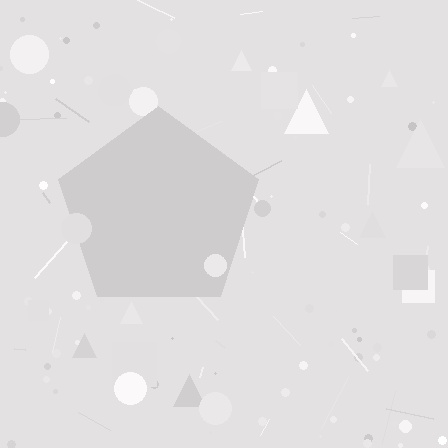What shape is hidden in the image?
A pentagon is hidden in the image.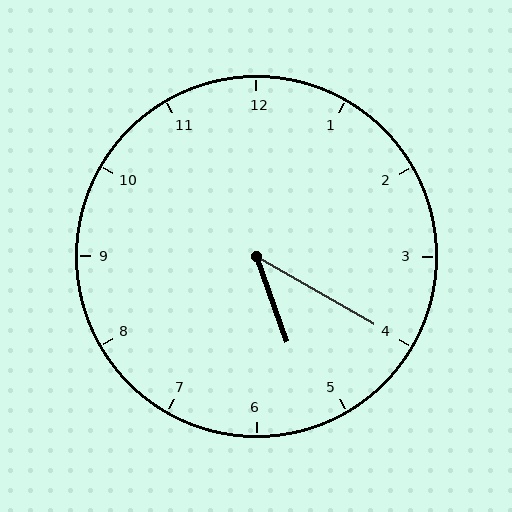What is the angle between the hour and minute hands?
Approximately 40 degrees.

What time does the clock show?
5:20.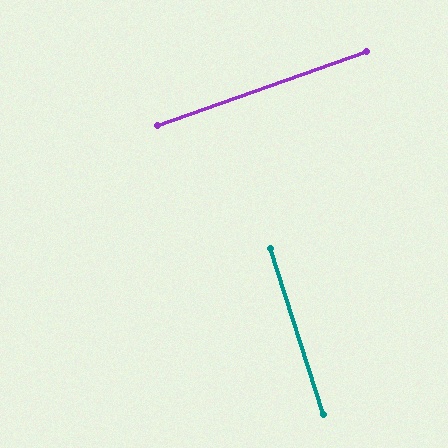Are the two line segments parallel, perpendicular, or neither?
Perpendicular — they meet at approximately 88°.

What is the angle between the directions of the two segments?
Approximately 88 degrees.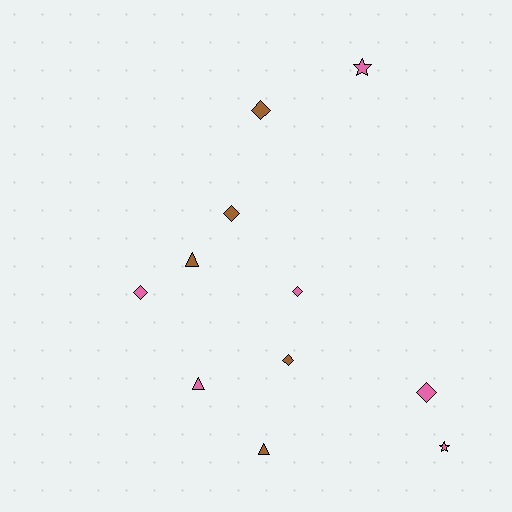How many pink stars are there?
There are 2 pink stars.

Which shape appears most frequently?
Diamond, with 6 objects.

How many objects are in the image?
There are 11 objects.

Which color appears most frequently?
Pink, with 6 objects.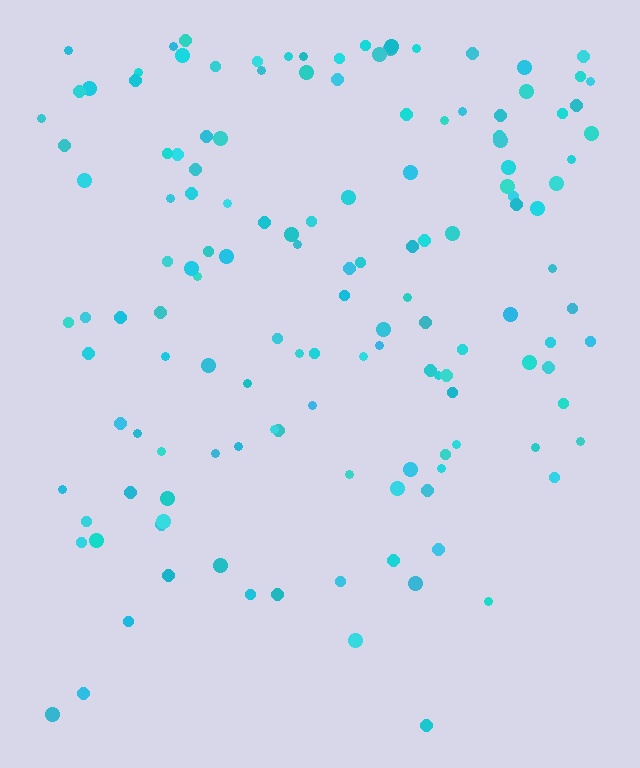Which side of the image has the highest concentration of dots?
The top.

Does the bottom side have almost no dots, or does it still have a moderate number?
Still a moderate number, just noticeably fewer than the top.